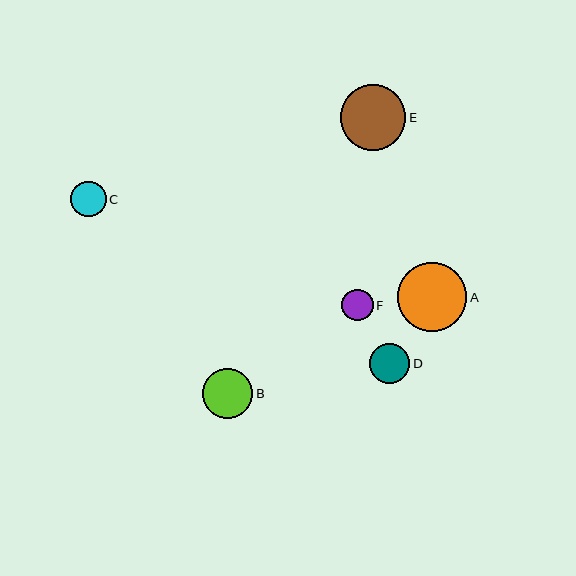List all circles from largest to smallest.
From largest to smallest: A, E, B, D, C, F.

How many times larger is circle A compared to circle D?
Circle A is approximately 1.7 times the size of circle D.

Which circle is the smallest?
Circle F is the smallest with a size of approximately 31 pixels.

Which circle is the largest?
Circle A is the largest with a size of approximately 69 pixels.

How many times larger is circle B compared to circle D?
Circle B is approximately 1.2 times the size of circle D.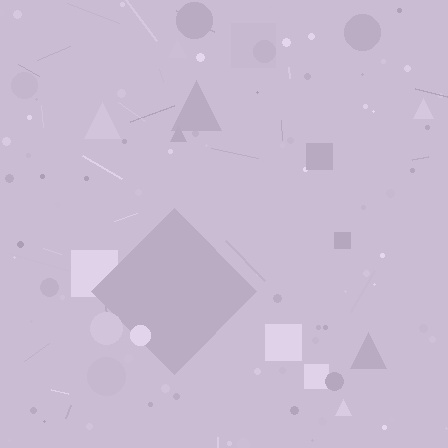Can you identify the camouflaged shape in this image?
The camouflaged shape is a diamond.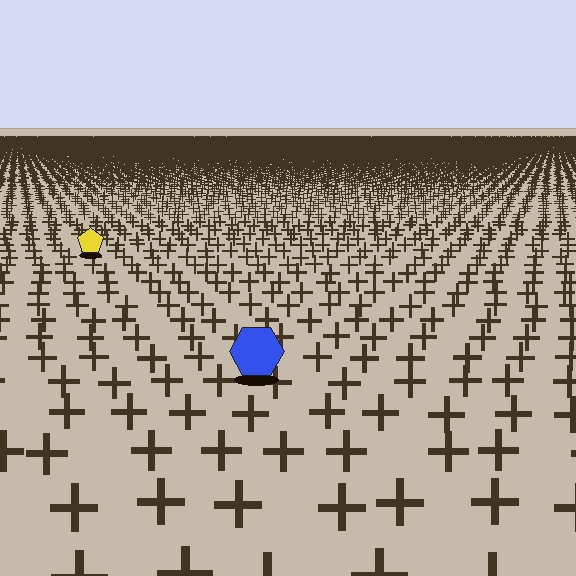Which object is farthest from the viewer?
The yellow pentagon is farthest from the viewer. It appears smaller and the ground texture around it is denser.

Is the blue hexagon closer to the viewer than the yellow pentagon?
Yes. The blue hexagon is closer — you can tell from the texture gradient: the ground texture is coarser near it.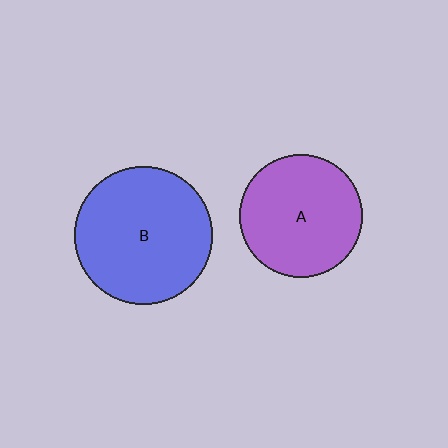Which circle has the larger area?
Circle B (blue).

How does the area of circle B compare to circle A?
Approximately 1.3 times.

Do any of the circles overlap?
No, none of the circles overlap.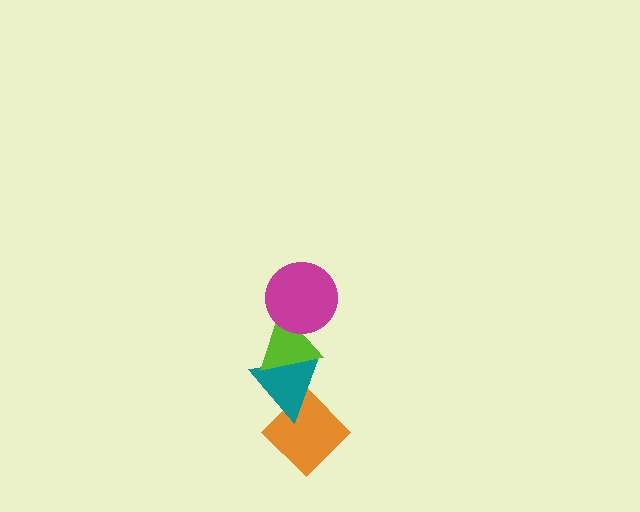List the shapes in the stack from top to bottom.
From top to bottom: the magenta circle, the lime triangle, the teal triangle, the orange diamond.